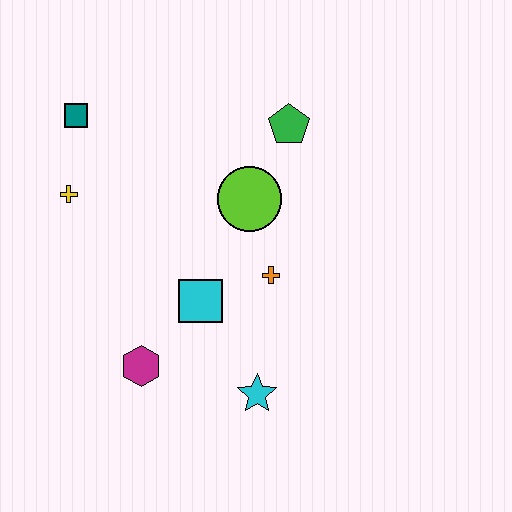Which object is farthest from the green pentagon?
The magenta hexagon is farthest from the green pentagon.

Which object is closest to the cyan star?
The cyan square is closest to the cyan star.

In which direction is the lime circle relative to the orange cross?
The lime circle is above the orange cross.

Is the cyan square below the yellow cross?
Yes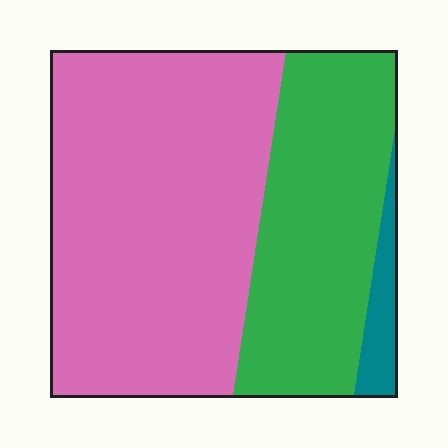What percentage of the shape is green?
Green covers about 35% of the shape.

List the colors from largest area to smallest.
From largest to smallest: pink, green, teal.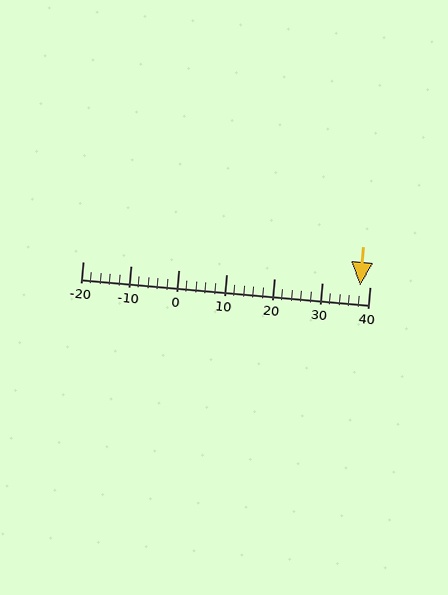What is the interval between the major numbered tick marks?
The major tick marks are spaced 10 units apart.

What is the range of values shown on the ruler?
The ruler shows values from -20 to 40.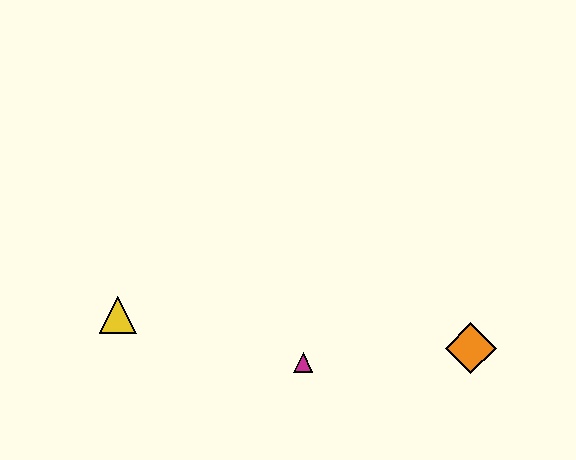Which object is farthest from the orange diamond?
The yellow triangle is farthest from the orange diamond.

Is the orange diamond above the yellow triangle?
No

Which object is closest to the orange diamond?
The magenta triangle is closest to the orange diamond.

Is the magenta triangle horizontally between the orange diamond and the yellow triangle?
Yes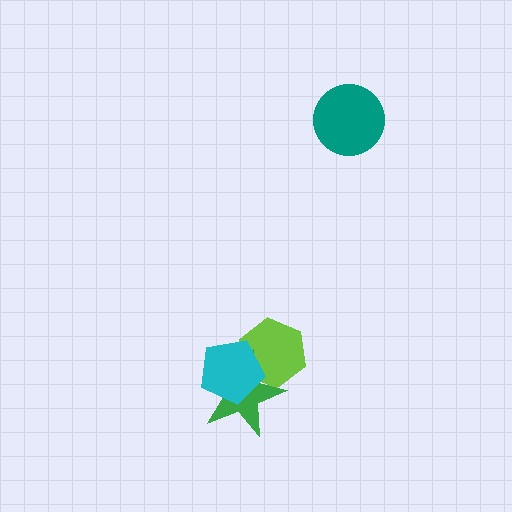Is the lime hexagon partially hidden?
Yes, it is partially covered by another shape.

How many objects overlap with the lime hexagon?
2 objects overlap with the lime hexagon.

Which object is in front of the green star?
The cyan pentagon is in front of the green star.